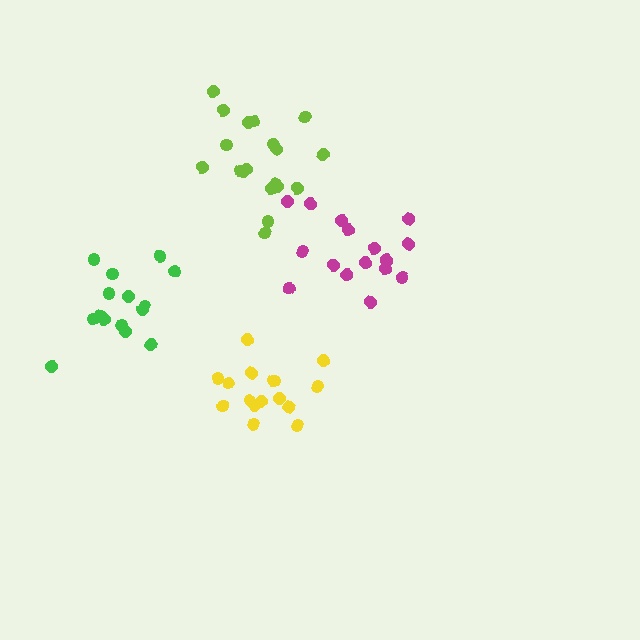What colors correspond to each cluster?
The clusters are colored: magenta, lime, yellow, green.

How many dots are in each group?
Group 1: 17 dots, Group 2: 19 dots, Group 3: 16 dots, Group 4: 15 dots (67 total).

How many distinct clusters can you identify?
There are 4 distinct clusters.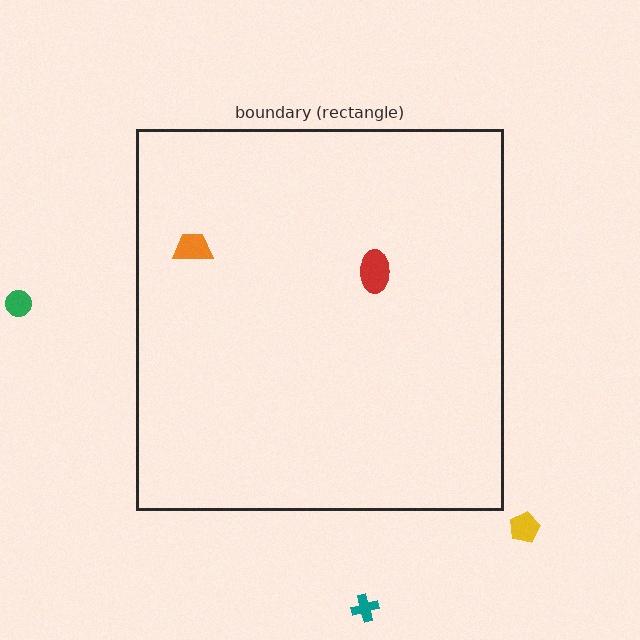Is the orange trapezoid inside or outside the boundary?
Inside.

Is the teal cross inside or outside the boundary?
Outside.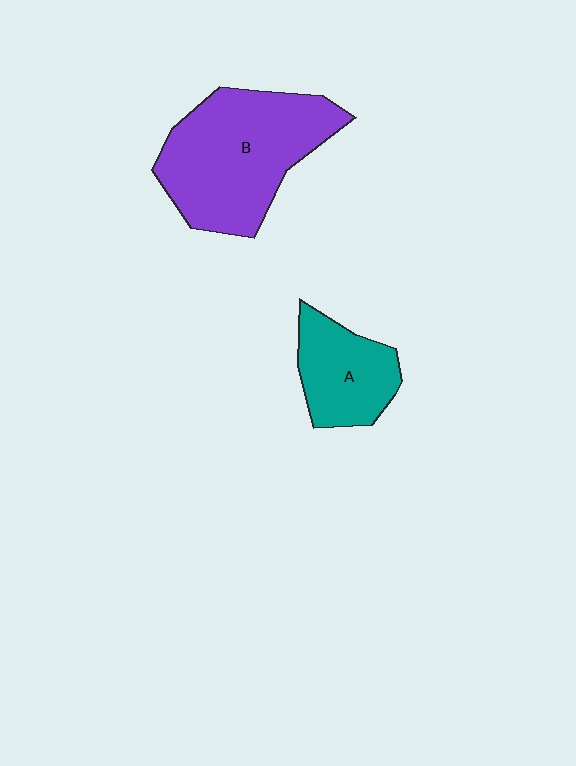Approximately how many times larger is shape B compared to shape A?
Approximately 2.0 times.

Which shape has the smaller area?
Shape A (teal).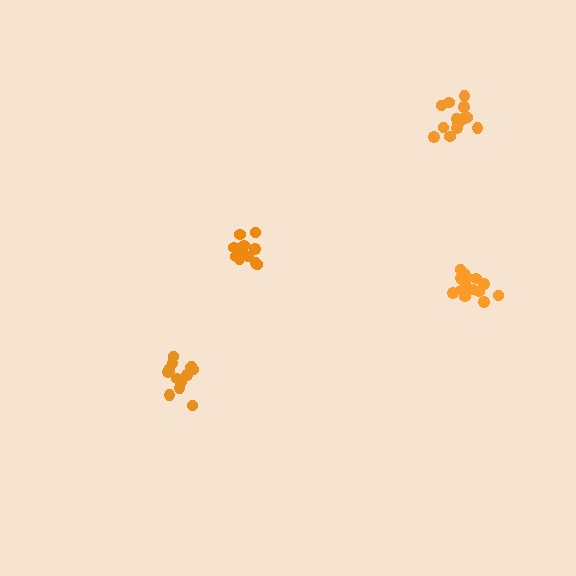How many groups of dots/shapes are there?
There are 4 groups.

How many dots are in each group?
Group 1: 11 dots, Group 2: 14 dots, Group 3: 14 dots, Group 4: 14 dots (53 total).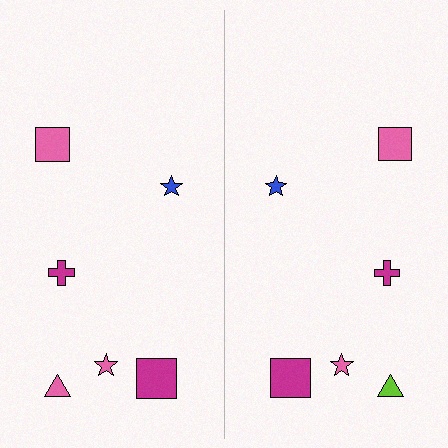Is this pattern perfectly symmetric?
No, the pattern is not perfectly symmetric. The lime triangle on the right side breaks the symmetry — its mirror counterpart is pink.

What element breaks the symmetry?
The lime triangle on the right side breaks the symmetry — its mirror counterpart is pink.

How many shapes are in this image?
There are 12 shapes in this image.